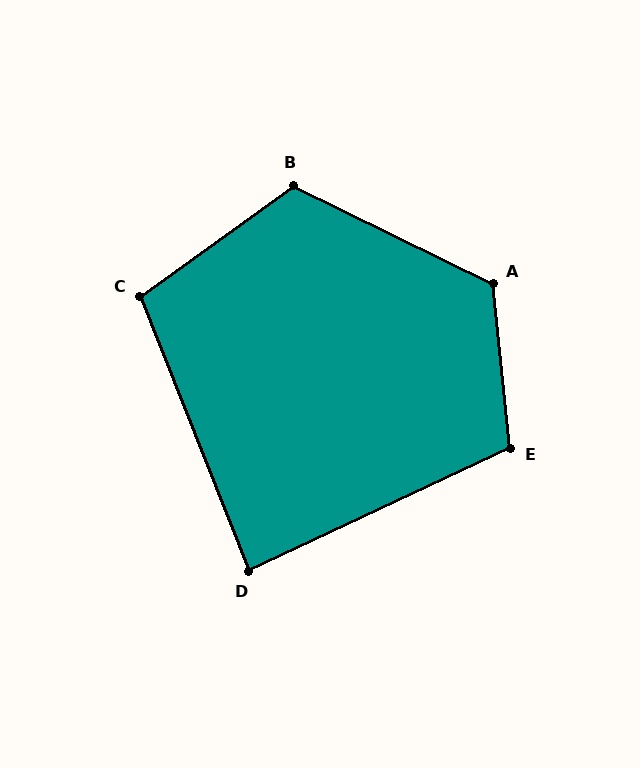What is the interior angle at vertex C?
Approximately 104 degrees (obtuse).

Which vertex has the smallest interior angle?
D, at approximately 86 degrees.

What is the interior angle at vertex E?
Approximately 110 degrees (obtuse).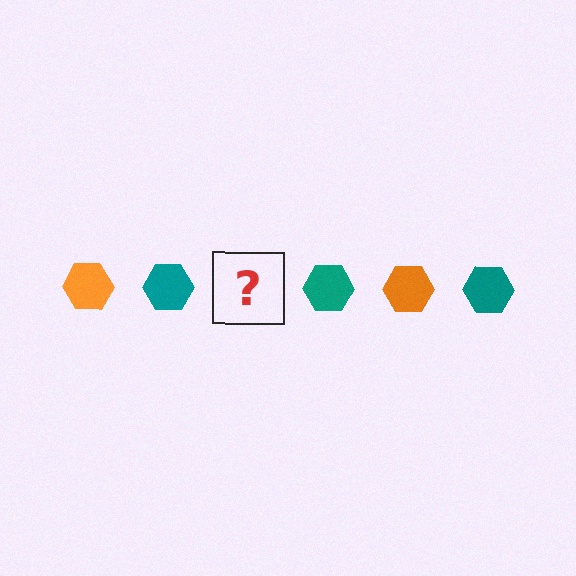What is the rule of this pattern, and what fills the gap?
The rule is that the pattern cycles through orange, teal hexagons. The gap should be filled with an orange hexagon.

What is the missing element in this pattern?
The missing element is an orange hexagon.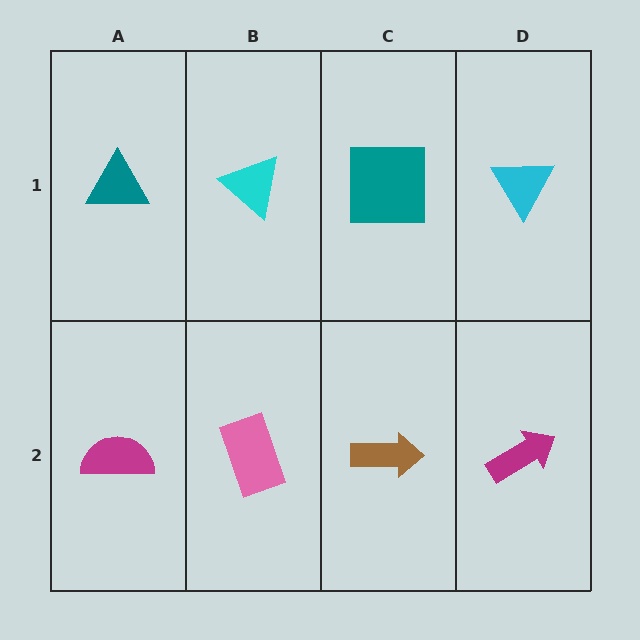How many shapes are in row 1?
4 shapes.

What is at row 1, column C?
A teal square.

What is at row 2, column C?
A brown arrow.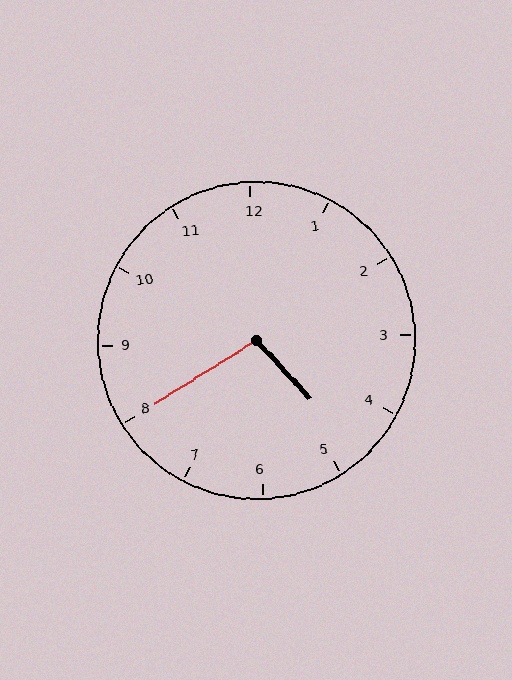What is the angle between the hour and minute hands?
Approximately 100 degrees.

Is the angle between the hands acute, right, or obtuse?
It is obtuse.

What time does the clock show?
4:40.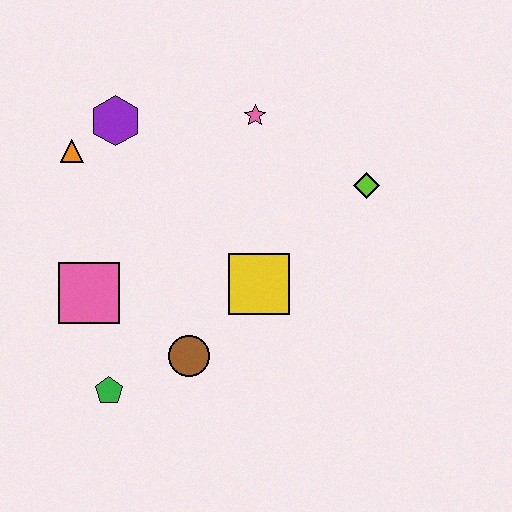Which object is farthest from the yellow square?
The orange triangle is farthest from the yellow square.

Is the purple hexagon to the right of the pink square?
Yes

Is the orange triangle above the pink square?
Yes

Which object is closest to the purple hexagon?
The orange triangle is closest to the purple hexagon.